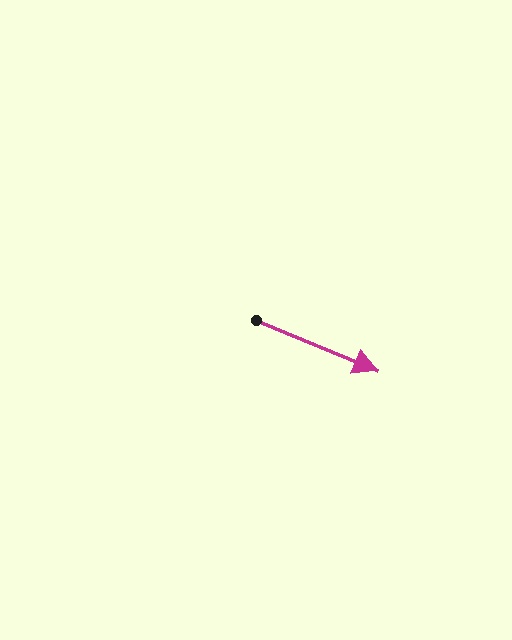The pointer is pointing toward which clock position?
Roughly 4 o'clock.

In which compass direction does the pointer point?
Southeast.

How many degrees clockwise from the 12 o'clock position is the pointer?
Approximately 113 degrees.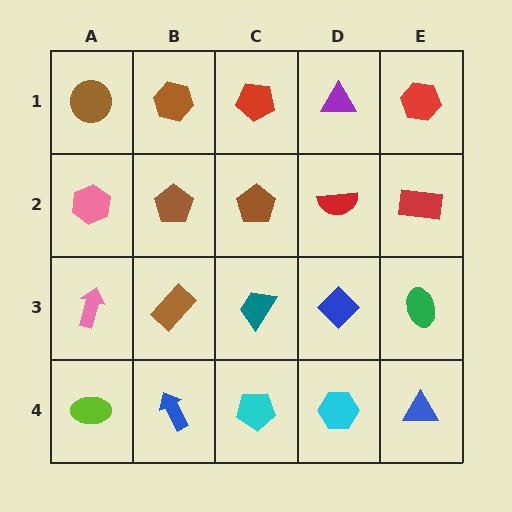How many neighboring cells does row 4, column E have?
2.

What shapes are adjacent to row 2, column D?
A purple triangle (row 1, column D), a blue diamond (row 3, column D), a brown pentagon (row 2, column C), a red rectangle (row 2, column E).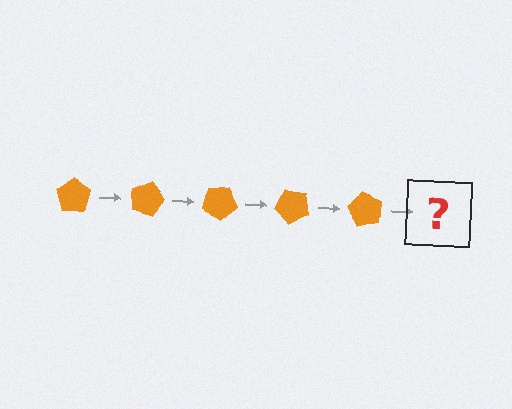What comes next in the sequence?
The next element should be an orange pentagon rotated 75 degrees.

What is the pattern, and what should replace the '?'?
The pattern is that the pentagon rotates 15 degrees each step. The '?' should be an orange pentagon rotated 75 degrees.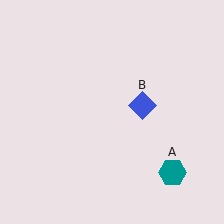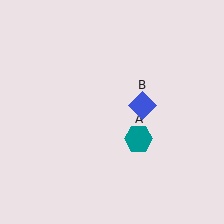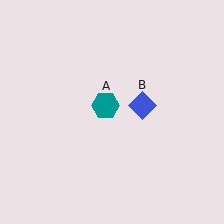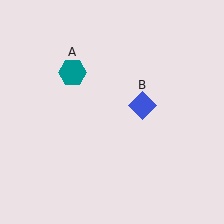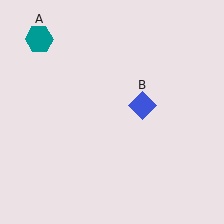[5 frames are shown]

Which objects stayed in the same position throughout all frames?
Blue diamond (object B) remained stationary.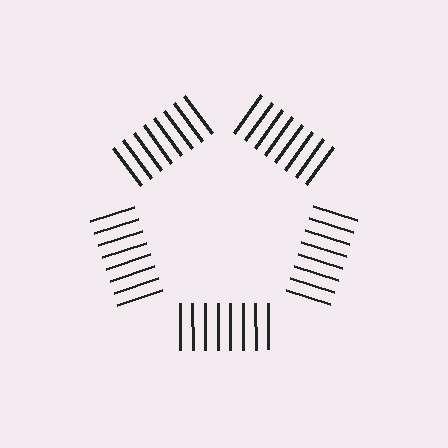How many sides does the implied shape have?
5 sides — the line-ends trace a pentagon.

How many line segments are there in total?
40 — 8 along each of the 5 edges.